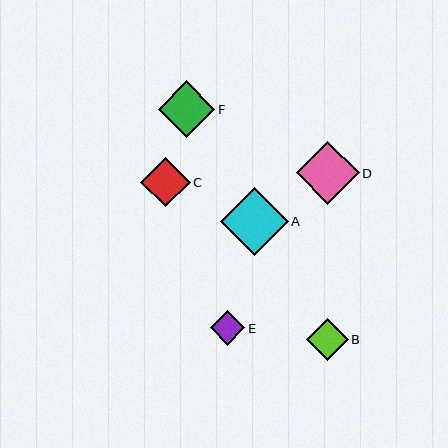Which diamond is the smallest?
Diamond E is the smallest with a size of approximately 34 pixels.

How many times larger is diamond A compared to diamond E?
Diamond A is approximately 2.0 times the size of diamond E.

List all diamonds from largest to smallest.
From largest to smallest: A, D, F, C, B, E.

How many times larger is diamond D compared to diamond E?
Diamond D is approximately 1.8 times the size of diamond E.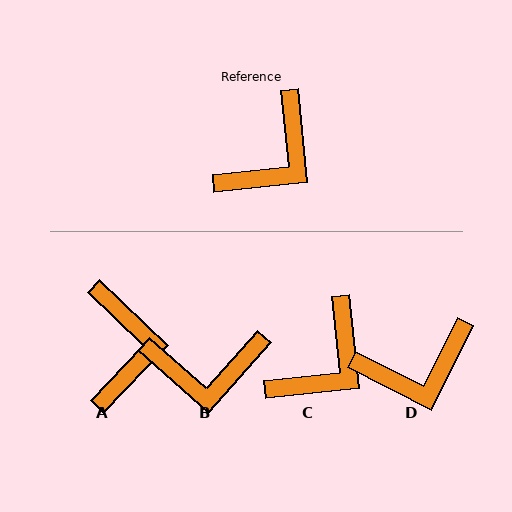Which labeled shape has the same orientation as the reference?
C.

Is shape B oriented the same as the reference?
No, it is off by about 48 degrees.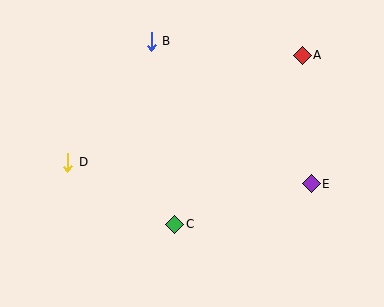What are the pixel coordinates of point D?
Point D is at (68, 162).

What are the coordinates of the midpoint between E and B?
The midpoint between E and B is at (231, 113).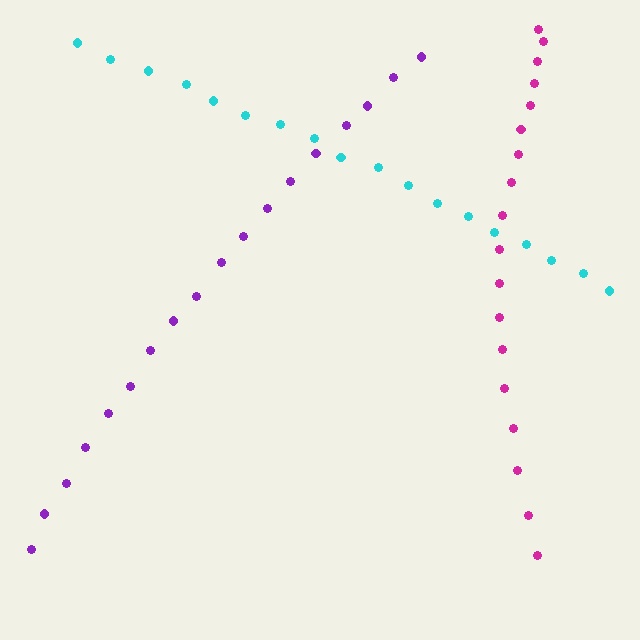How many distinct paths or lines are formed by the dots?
There are 3 distinct paths.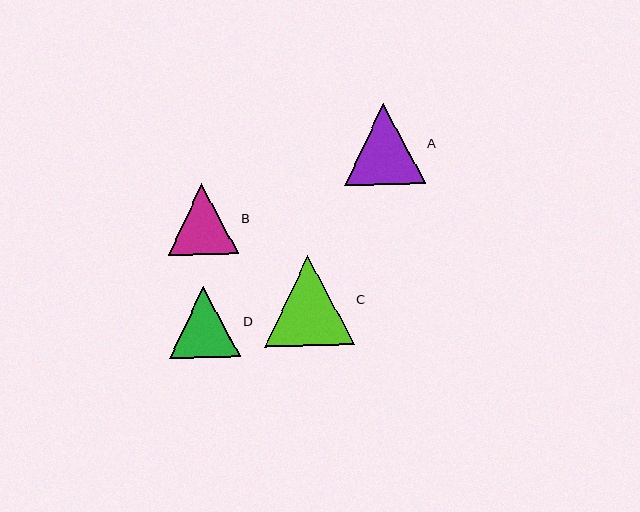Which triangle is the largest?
Triangle C is the largest with a size of approximately 90 pixels.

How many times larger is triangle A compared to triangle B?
Triangle A is approximately 1.1 times the size of triangle B.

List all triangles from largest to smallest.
From largest to smallest: C, A, D, B.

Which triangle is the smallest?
Triangle B is the smallest with a size of approximately 71 pixels.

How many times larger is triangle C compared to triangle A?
Triangle C is approximately 1.1 times the size of triangle A.